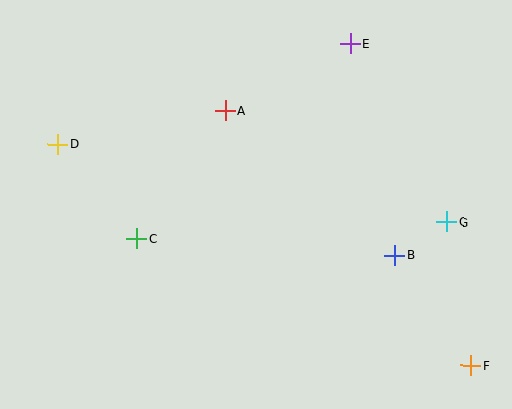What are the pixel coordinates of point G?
Point G is at (446, 222).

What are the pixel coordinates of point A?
Point A is at (225, 110).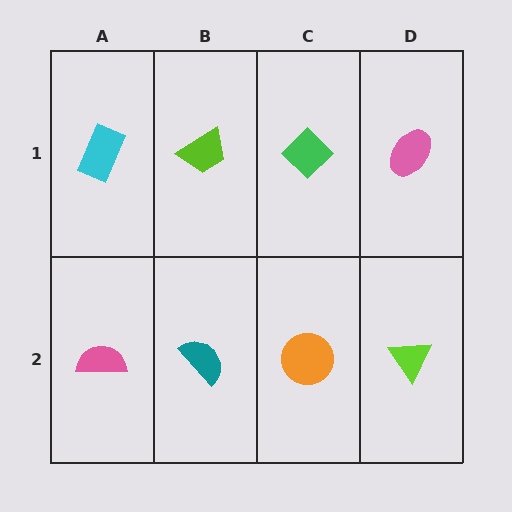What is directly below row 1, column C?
An orange circle.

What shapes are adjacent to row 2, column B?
A lime trapezoid (row 1, column B), a pink semicircle (row 2, column A), an orange circle (row 2, column C).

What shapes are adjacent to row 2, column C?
A green diamond (row 1, column C), a teal semicircle (row 2, column B), a lime triangle (row 2, column D).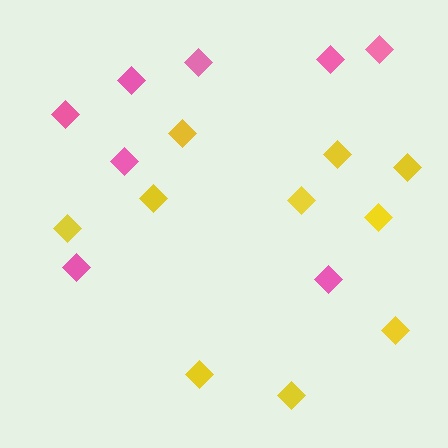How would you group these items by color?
There are 2 groups: one group of pink diamonds (8) and one group of yellow diamonds (10).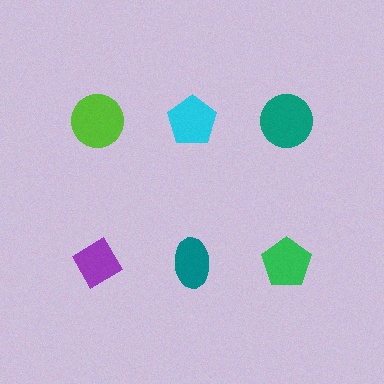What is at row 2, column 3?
A green pentagon.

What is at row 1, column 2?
A cyan pentagon.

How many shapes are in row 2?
3 shapes.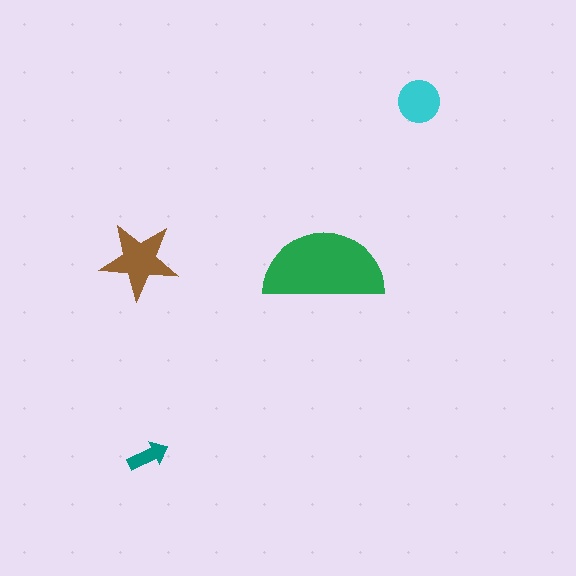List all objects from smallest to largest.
The teal arrow, the cyan circle, the brown star, the green semicircle.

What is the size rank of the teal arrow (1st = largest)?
4th.